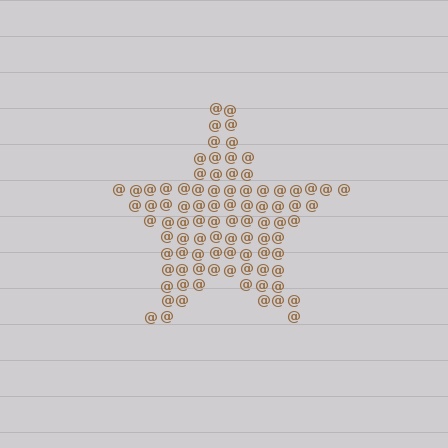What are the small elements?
The small elements are at signs.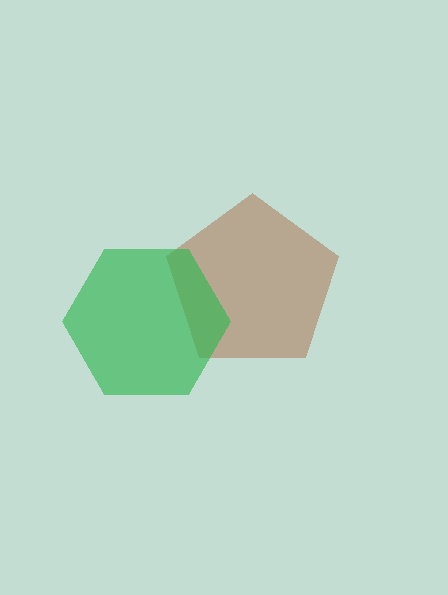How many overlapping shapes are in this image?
There are 2 overlapping shapes in the image.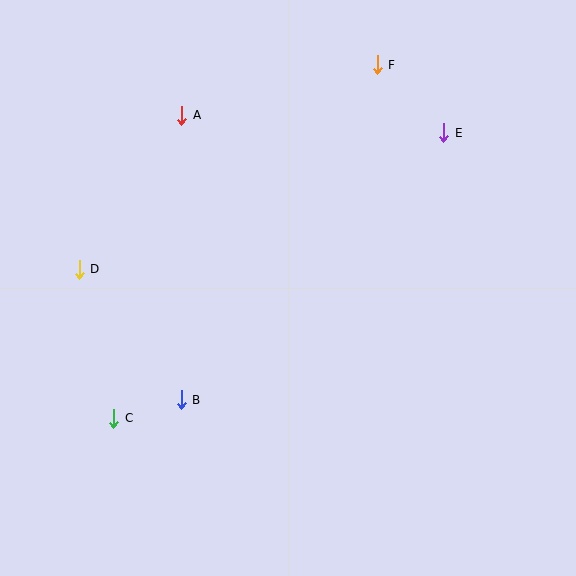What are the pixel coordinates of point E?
Point E is at (444, 133).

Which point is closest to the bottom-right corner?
Point B is closest to the bottom-right corner.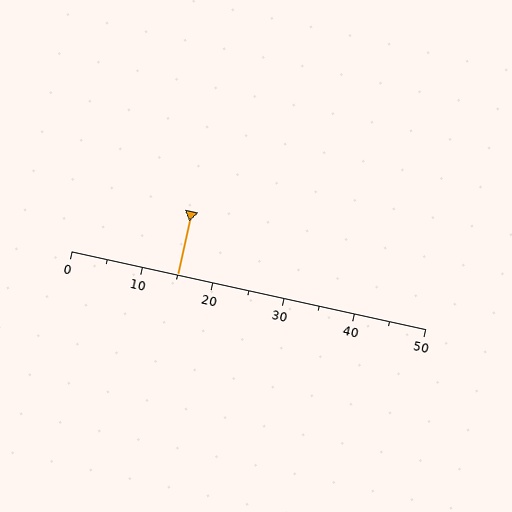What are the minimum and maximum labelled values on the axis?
The axis runs from 0 to 50.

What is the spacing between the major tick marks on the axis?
The major ticks are spaced 10 apart.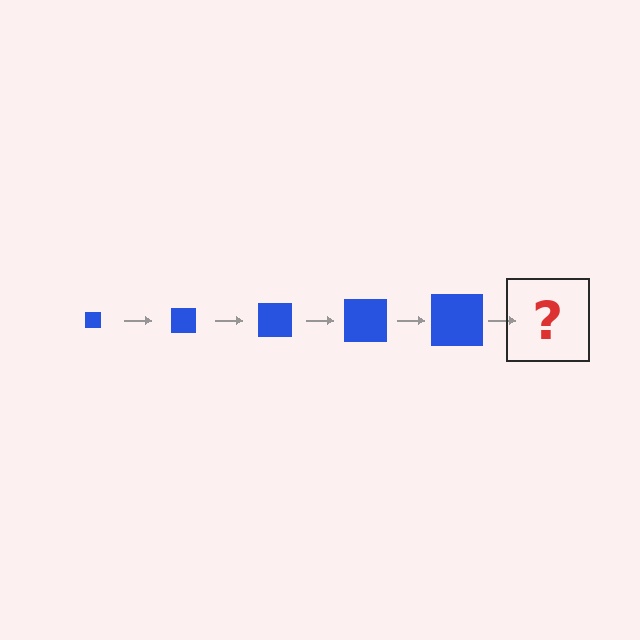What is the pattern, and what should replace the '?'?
The pattern is that the square gets progressively larger each step. The '?' should be a blue square, larger than the previous one.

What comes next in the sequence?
The next element should be a blue square, larger than the previous one.